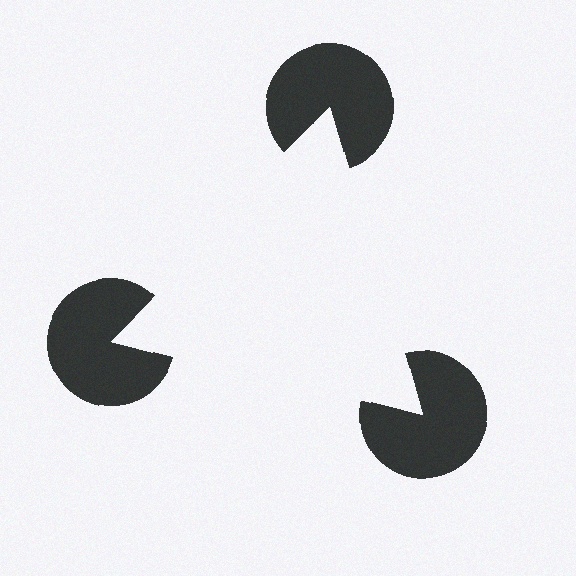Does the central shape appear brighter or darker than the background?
It typically appears slightly brighter than the background, even though no actual brightness change is drawn.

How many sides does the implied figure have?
3 sides.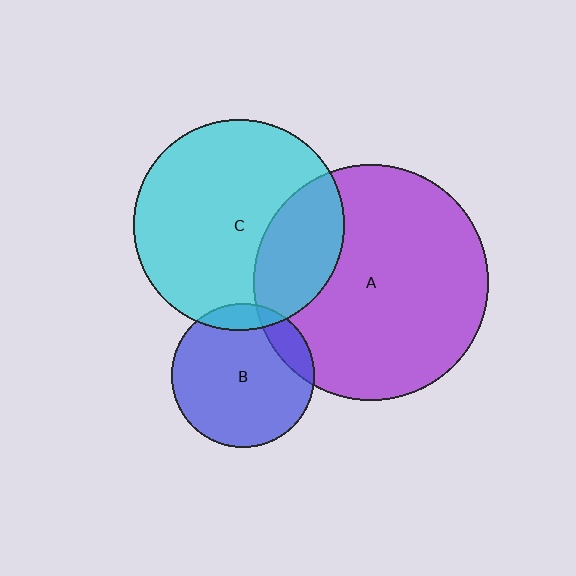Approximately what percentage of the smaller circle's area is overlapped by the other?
Approximately 15%.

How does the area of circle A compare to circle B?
Approximately 2.7 times.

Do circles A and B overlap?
Yes.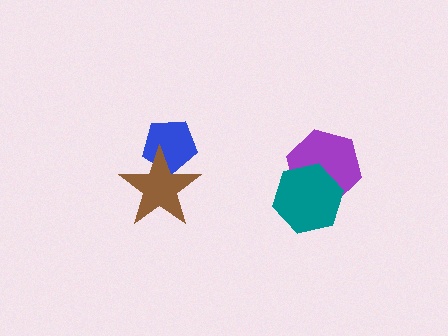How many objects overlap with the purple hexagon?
1 object overlaps with the purple hexagon.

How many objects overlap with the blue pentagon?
1 object overlaps with the blue pentagon.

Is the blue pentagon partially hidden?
Yes, it is partially covered by another shape.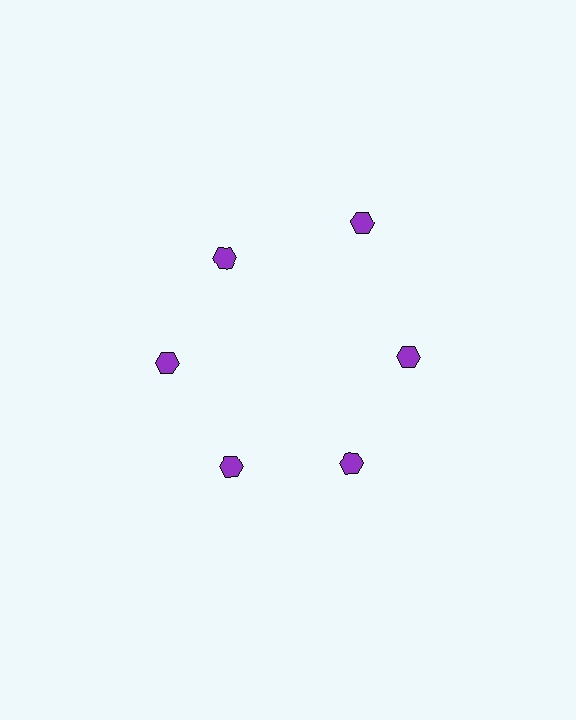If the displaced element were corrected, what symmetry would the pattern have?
It would have 6-fold rotational symmetry — the pattern would map onto itself every 60 degrees.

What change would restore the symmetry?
The symmetry would be restored by moving it inward, back onto the ring so that all 6 hexagons sit at equal angles and equal distance from the center.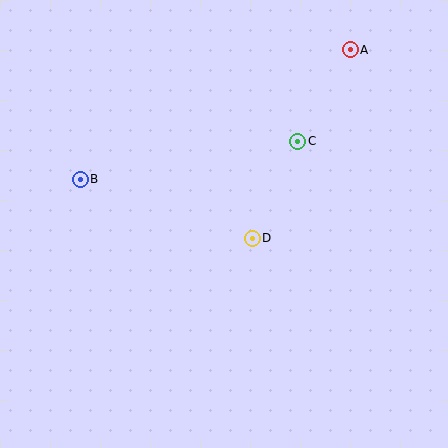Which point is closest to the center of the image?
Point D at (252, 238) is closest to the center.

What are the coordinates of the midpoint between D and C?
The midpoint between D and C is at (275, 190).